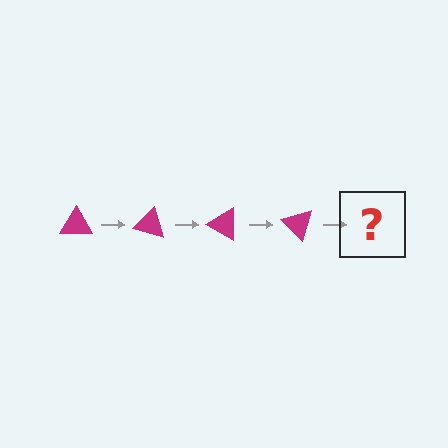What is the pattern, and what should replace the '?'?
The pattern is that the triangle rotates 15 degrees each step. The '?' should be a magenta triangle rotated 60 degrees.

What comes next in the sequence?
The next element should be a magenta triangle rotated 60 degrees.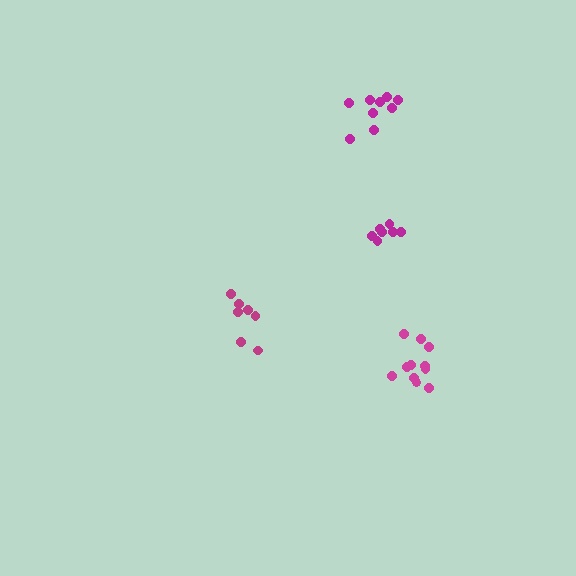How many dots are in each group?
Group 1: 9 dots, Group 2: 7 dots, Group 3: 7 dots, Group 4: 11 dots (34 total).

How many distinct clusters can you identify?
There are 4 distinct clusters.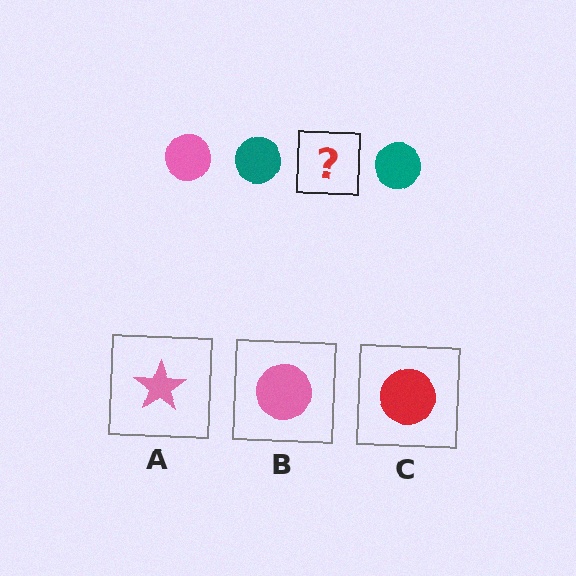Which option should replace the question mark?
Option B.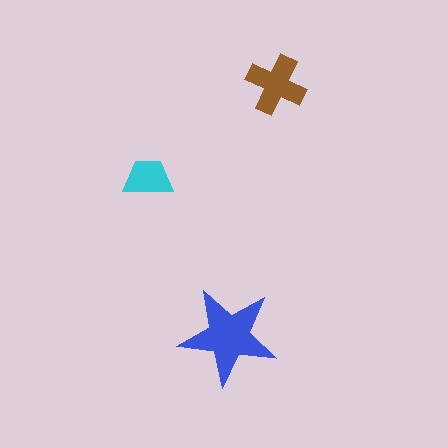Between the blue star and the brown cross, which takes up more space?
The blue star.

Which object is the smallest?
The cyan trapezoid.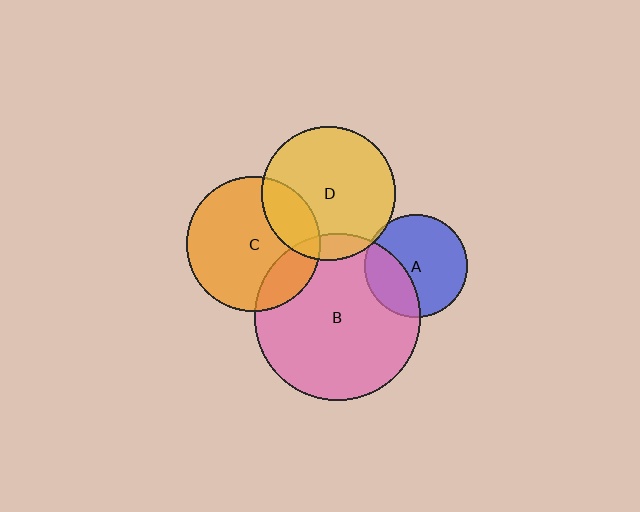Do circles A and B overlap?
Yes.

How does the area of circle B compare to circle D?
Approximately 1.6 times.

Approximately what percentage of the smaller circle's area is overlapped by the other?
Approximately 30%.